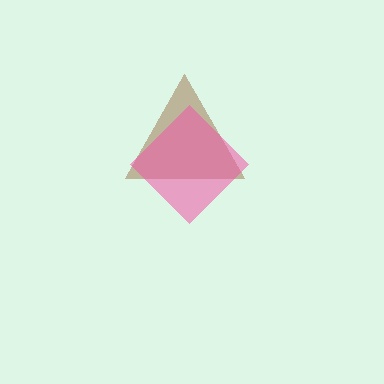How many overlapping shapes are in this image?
There are 2 overlapping shapes in the image.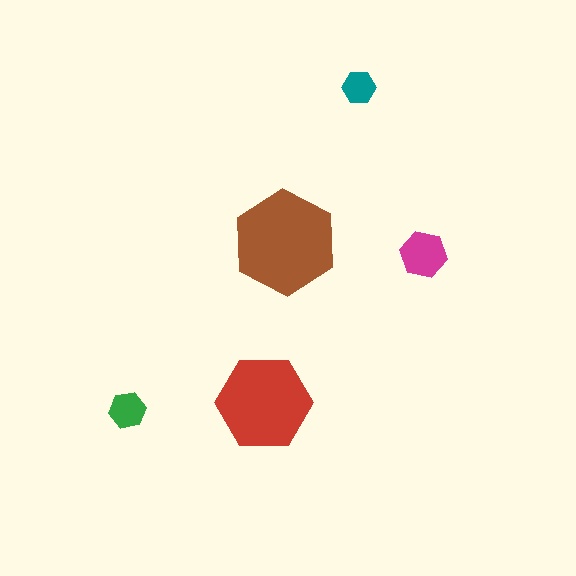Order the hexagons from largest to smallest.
the brown one, the red one, the magenta one, the green one, the teal one.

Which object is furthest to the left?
The green hexagon is leftmost.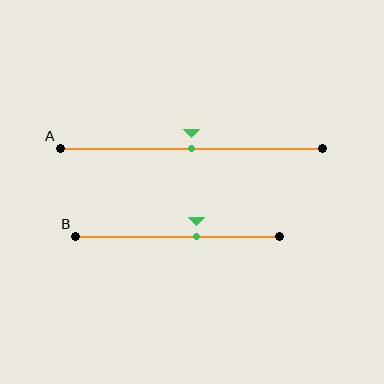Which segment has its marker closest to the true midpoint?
Segment A has its marker closest to the true midpoint.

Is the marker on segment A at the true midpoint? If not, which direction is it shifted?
Yes, the marker on segment A is at the true midpoint.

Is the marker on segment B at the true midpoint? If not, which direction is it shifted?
No, the marker on segment B is shifted to the right by about 9% of the segment length.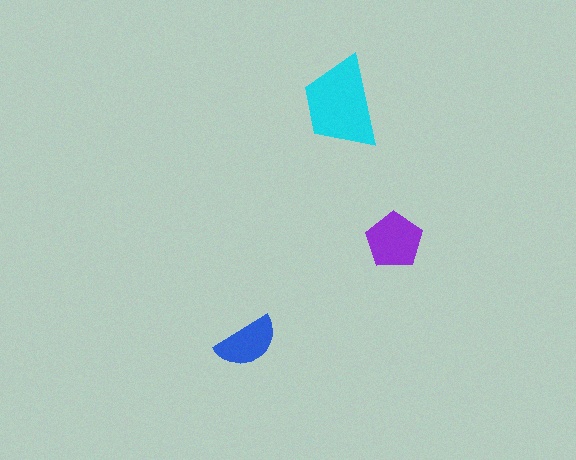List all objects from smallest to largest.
The blue semicircle, the purple pentagon, the cyan trapezoid.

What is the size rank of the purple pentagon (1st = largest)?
2nd.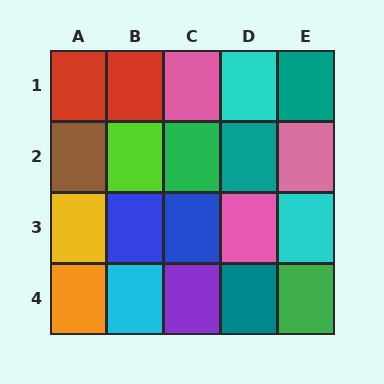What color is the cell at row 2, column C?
Green.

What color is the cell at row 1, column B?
Red.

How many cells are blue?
2 cells are blue.